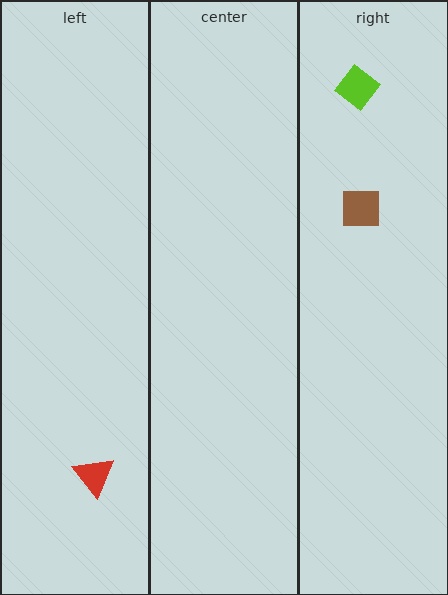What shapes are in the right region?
The brown square, the lime diamond.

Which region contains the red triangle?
The left region.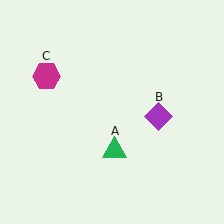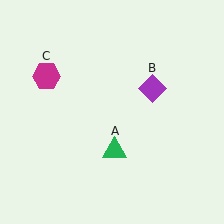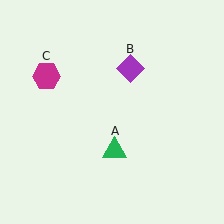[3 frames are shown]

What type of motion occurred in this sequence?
The purple diamond (object B) rotated counterclockwise around the center of the scene.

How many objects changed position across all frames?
1 object changed position: purple diamond (object B).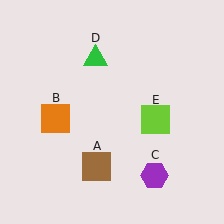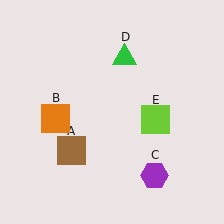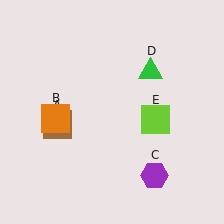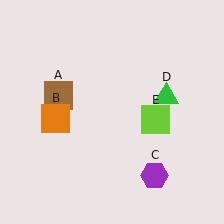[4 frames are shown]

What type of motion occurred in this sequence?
The brown square (object A), green triangle (object D) rotated clockwise around the center of the scene.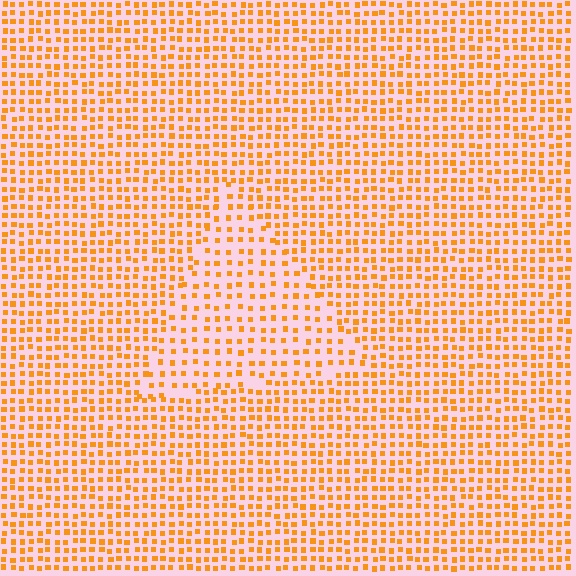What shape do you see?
I see a triangle.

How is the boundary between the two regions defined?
The boundary is defined by a change in element density (approximately 1.6x ratio). All elements are the same color, size, and shape.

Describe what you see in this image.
The image contains small orange elements arranged at two different densities. A triangle-shaped region is visible where the elements are less densely packed than the surrounding area.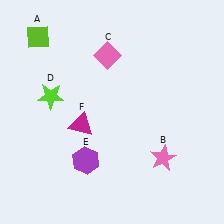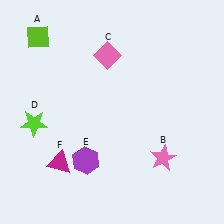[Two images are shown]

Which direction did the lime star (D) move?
The lime star (D) moved down.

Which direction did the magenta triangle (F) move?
The magenta triangle (F) moved down.